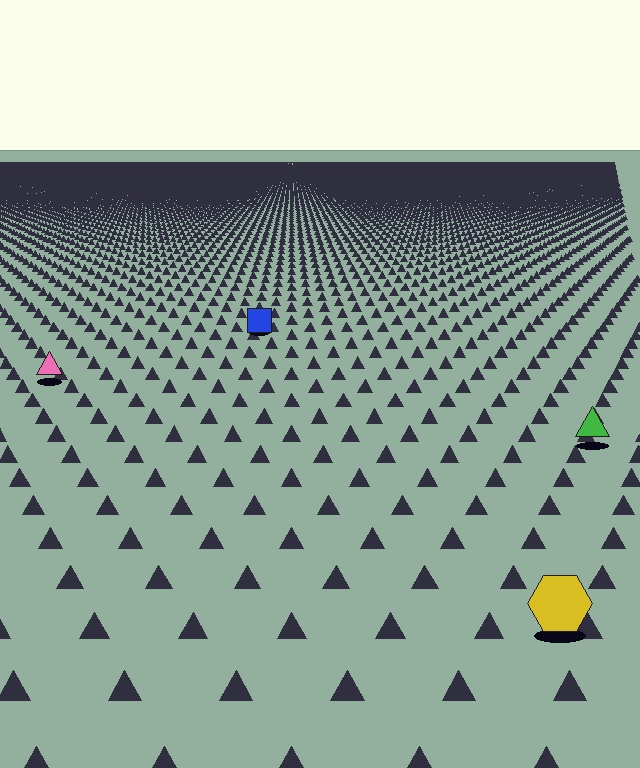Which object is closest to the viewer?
The yellow hexagon is closest. The texture marks near it are larger and more spread out.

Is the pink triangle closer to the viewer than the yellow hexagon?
No. The yellow hexagon is closer — you can tell from the texture gradient: the ground texture is coarser near it.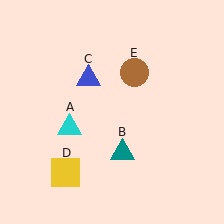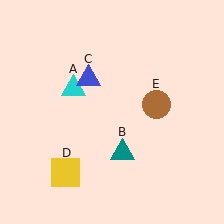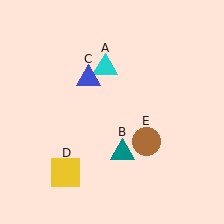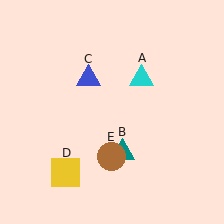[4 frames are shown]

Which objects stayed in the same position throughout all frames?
Teal triangle (object B) and blue triangle (object C) and yellow square (object D) remained stationary.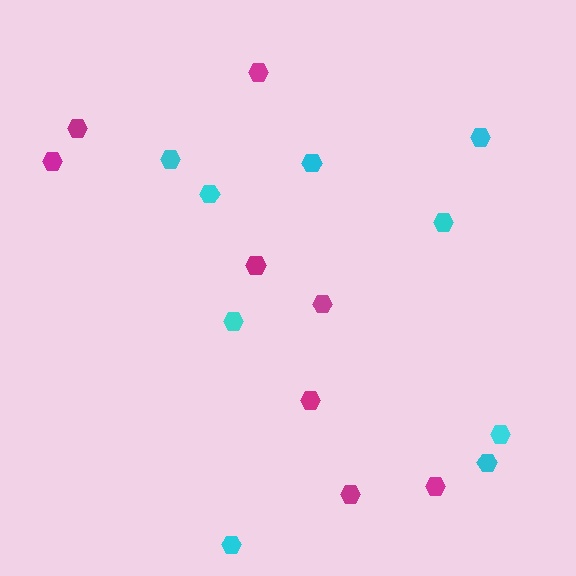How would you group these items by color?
There are 2 groups: one group of magenta hexagons (8) and one group of cyan hexagons (9).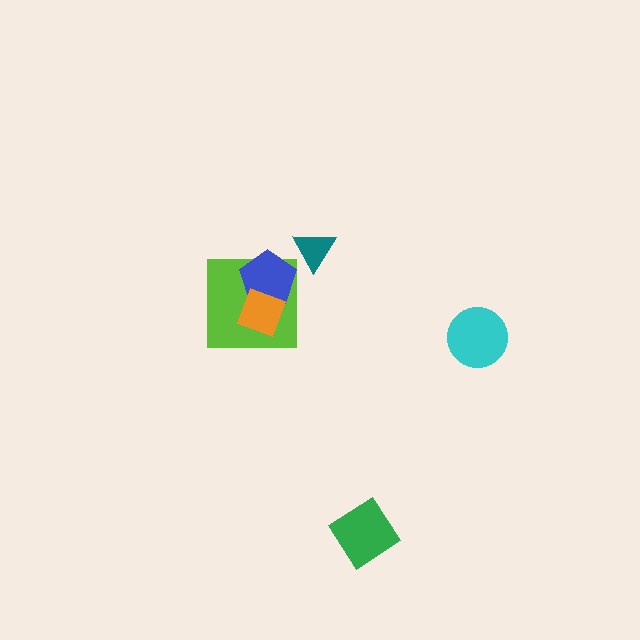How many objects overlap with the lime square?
2 objects overlap with the lime square.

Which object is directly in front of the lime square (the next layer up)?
The blue pentagon is directly in front of the lime square.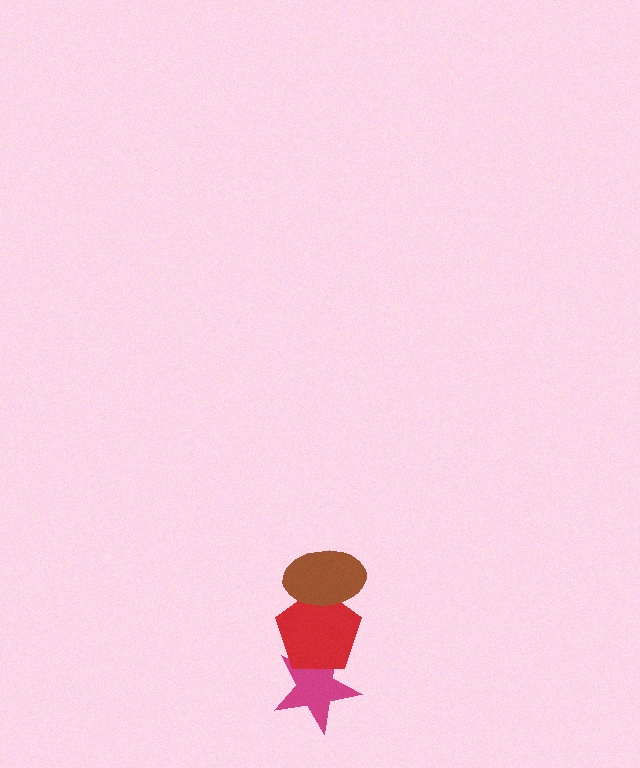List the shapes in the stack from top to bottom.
From top to bottom: the brown ellipse, the red pentagon, the magenta star.